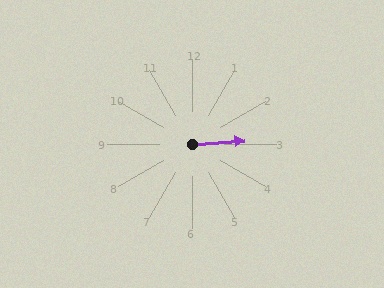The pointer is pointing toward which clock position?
Roughly 3 o'clock.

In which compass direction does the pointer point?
East.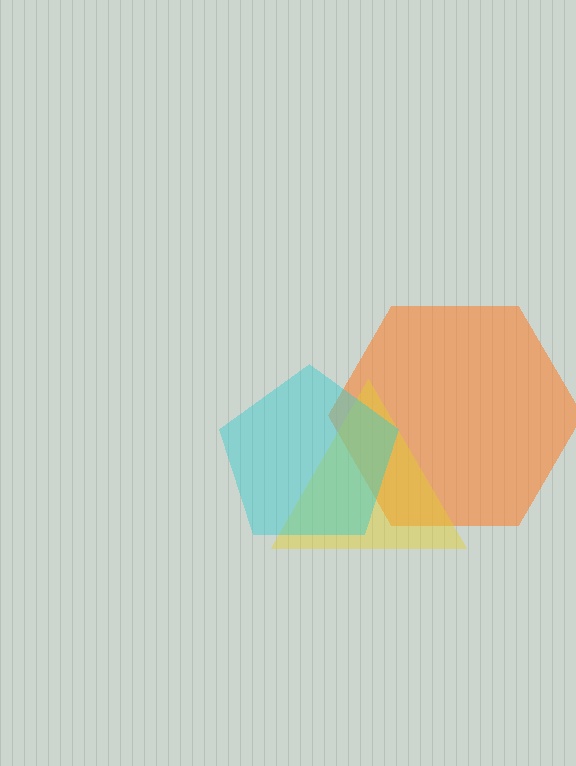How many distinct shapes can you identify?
There are 3 distinct shapes: an orange hexagon, a yellow triangle, a cyan pentagon.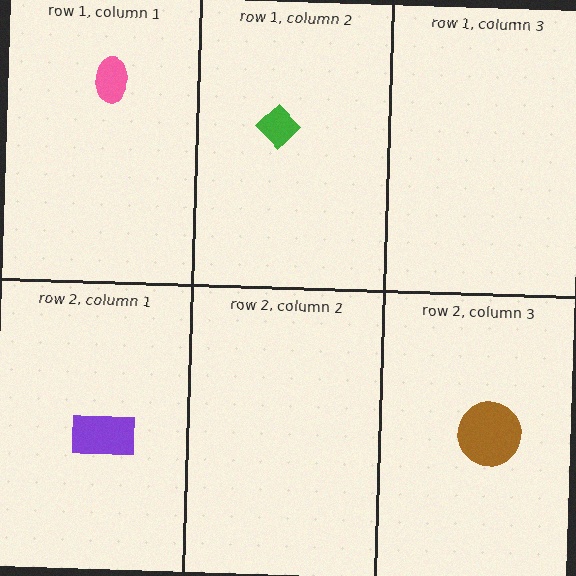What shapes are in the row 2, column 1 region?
The purple rectangle.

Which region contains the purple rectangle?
The row 2, column 1 region.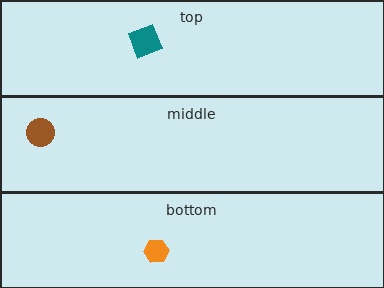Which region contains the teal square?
The top region.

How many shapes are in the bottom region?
1.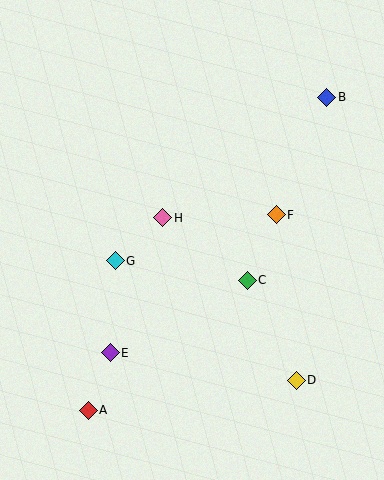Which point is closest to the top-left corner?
Point H is closest to the top-left corner.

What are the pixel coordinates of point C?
Point C is at (247, 280).